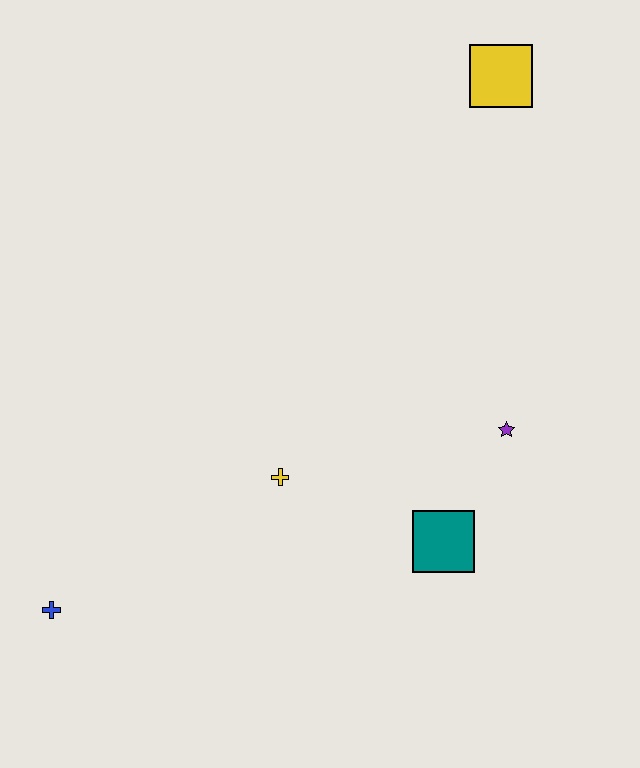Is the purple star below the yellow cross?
No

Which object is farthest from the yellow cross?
The yellow square is farthest from the yellow cross.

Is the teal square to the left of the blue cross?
No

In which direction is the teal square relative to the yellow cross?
The teal square is to the right of the yellow cross.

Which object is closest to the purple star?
The teal square is closest to the purple star.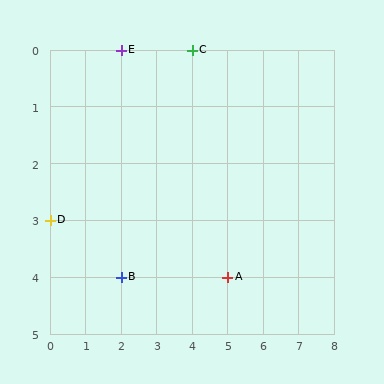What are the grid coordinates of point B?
Point B is at grid coordinates (2, 4).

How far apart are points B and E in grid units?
Points B and E are 4 rows apart.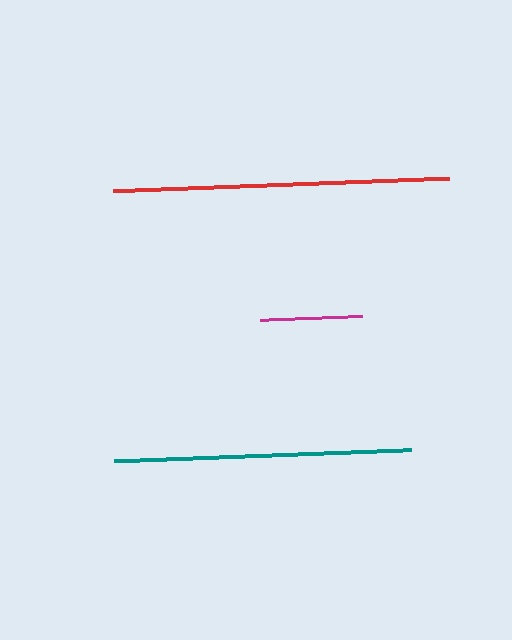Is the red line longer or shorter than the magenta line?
The red line is longer than the magenta line.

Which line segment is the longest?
The red line is the longest at approximately 336 pixels.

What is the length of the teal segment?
The teal segment is approximately 297 pixels long.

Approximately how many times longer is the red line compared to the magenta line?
The red line is approximately 3.3 times the length of the magenta line.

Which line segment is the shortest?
The magenta line is the shortest at approximately 101 pixels.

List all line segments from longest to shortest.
From longest to shortest: red, teal, magenta.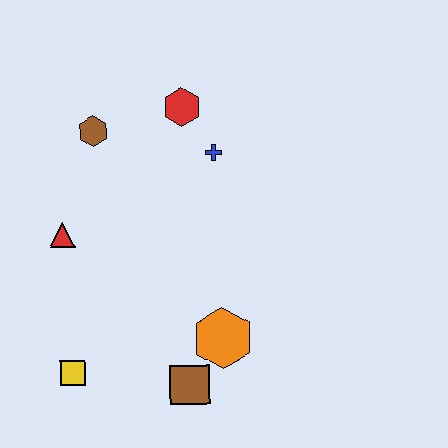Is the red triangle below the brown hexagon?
Yes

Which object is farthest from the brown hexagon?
The brown square is farthest from the brown hexagon.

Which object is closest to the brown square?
The orange hexagon is closest to the brown square.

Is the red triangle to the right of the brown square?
No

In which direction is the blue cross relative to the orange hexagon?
The blue cross is above the orange hexagon.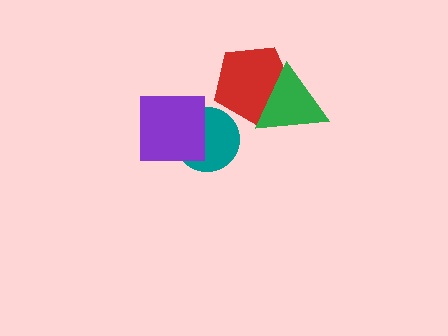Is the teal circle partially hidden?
Yes, it is partially covered by another shape.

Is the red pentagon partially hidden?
Yes, it is partially covered by another shape.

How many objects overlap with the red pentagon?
1 object overlaps with the red pentagon.